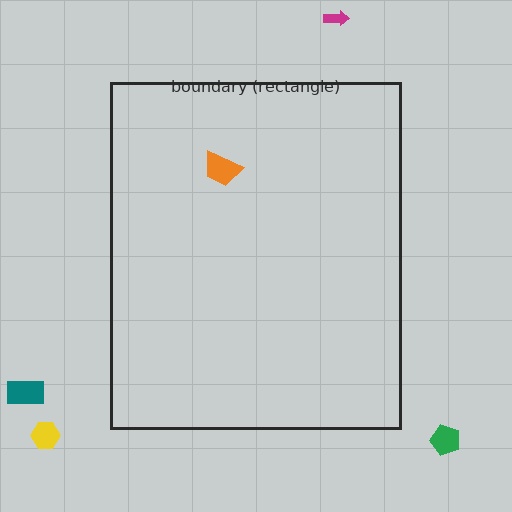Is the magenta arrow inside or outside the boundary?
Outside.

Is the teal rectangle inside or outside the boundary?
Outside.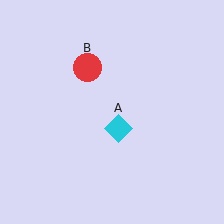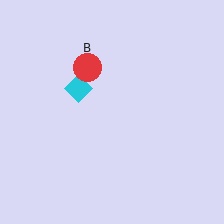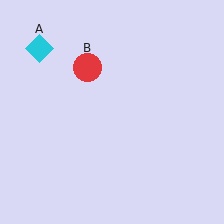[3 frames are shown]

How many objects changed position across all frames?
1 object changed position: cyan diamond (object A).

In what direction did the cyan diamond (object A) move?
The cyan diamond (object A) moved up and to the left.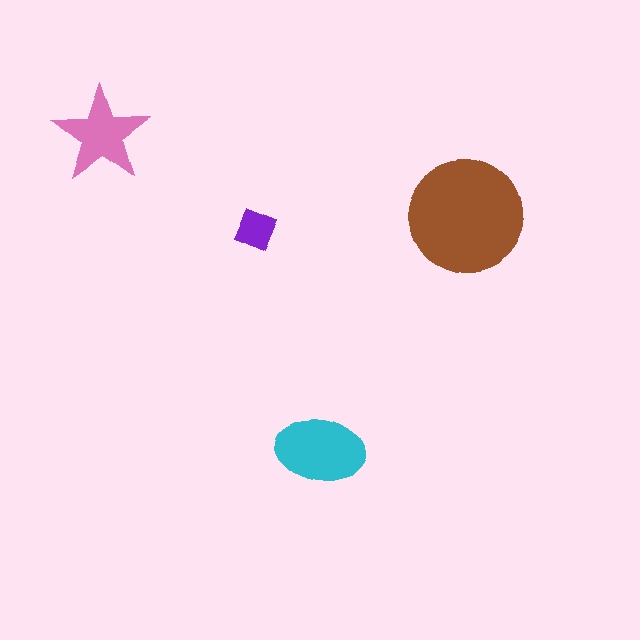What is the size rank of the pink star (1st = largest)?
3rd.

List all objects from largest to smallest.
The brown circle, the cyan ellipse, the pink star, the purple square.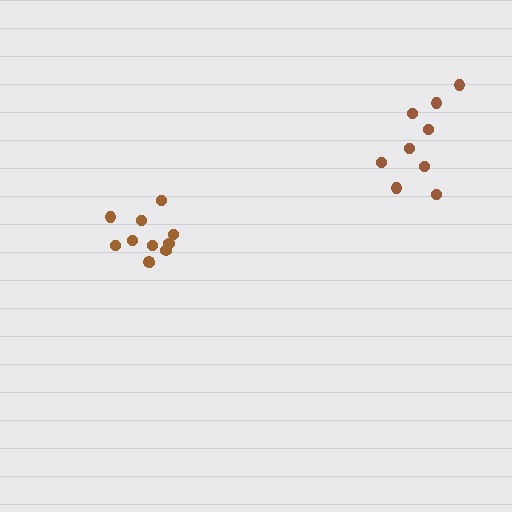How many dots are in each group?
Group 1: 9 dots, Group 2: 11 dots (20 total).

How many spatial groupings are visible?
There are 2 spatial groupings.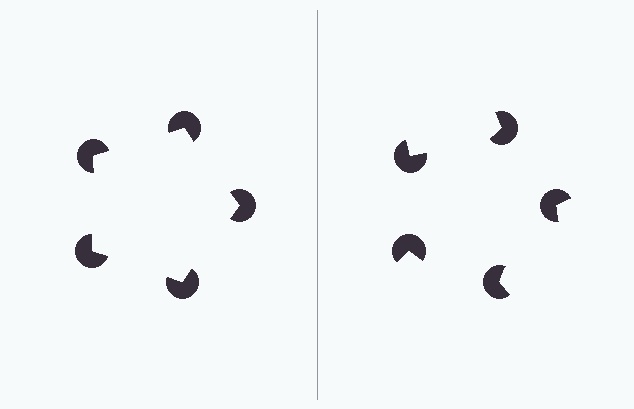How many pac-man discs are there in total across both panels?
10 — 5 on each side.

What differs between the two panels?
The pac-man discs are positioned identically on both sides; only the wedge orientations differ. On the left they align to a pentagon; on the right they are misaligned.